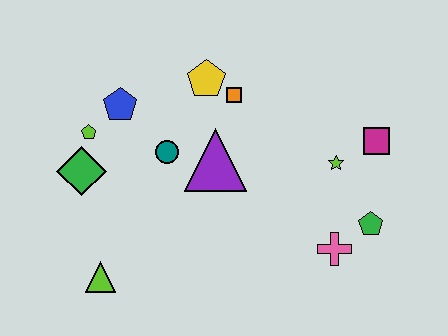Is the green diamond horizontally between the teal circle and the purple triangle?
No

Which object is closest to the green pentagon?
The pink cross is closest to the green pentagon.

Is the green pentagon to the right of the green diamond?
Yes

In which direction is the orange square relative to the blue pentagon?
The orange square is to the right of the blue pentagon.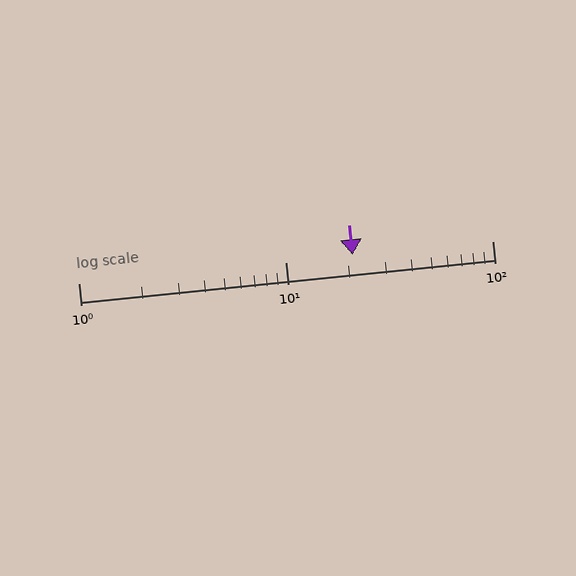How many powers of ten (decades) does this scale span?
The scale spans 2 decades, from 1 to 100.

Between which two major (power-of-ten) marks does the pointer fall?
The pointer is between 10 and 100.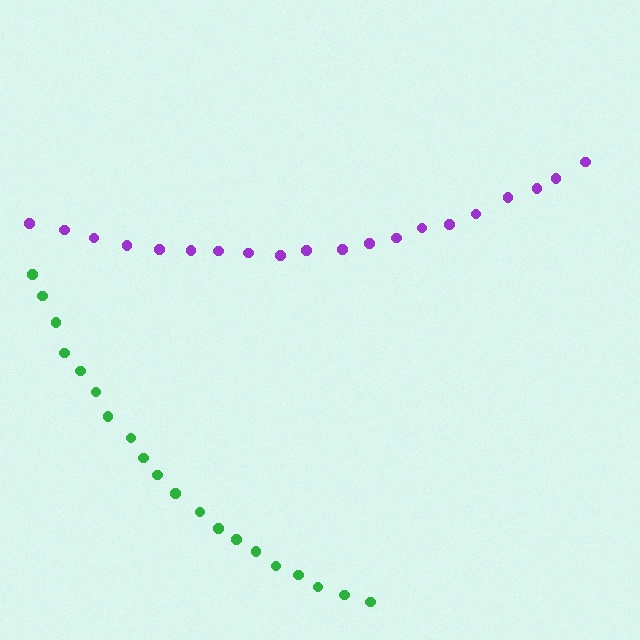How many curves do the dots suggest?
There are 2 distinct paths.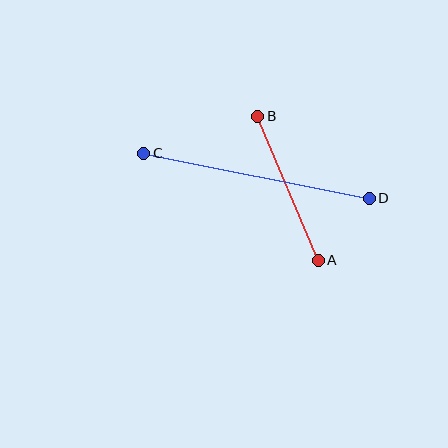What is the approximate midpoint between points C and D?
The midpoint is at approximately (257, 176) pixels.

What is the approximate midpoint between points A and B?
The midpoint is at approximately (288, 188) pixels.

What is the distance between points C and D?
The distance is approximately 230 pixels.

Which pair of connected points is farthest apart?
Points C and D are farthest apart.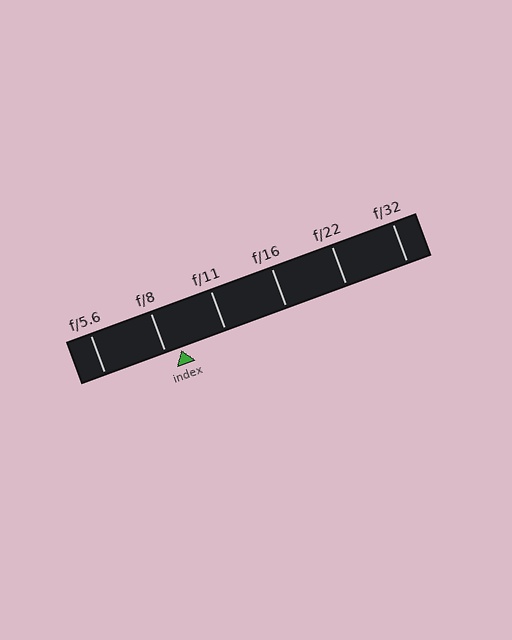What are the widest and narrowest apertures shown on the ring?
The widest aperture shown is f/5.6 and the narrowest is f/32.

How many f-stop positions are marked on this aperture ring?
There are 6 f-stop positions marked.